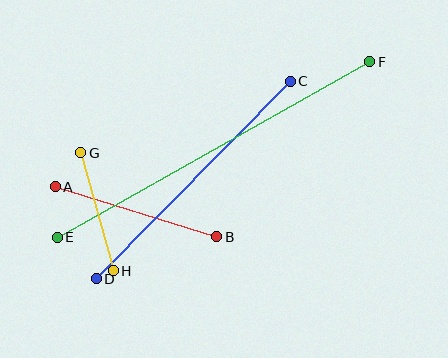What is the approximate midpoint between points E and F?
The midpoint is at approximately (214, 149) pixels.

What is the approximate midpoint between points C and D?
The midpoint is at approximately (193, 180) pixels.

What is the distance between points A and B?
The distance is approximately 169 pixels.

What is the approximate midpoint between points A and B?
The midpoint is at approximately (136, 212) pixels.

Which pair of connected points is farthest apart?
Points E and F are farthest apart.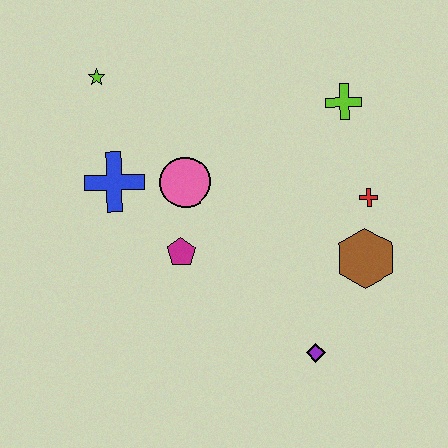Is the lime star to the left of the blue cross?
Yes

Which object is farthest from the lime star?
The purple diamond is farthest from the lime star.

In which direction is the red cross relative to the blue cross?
The red cross is to the right of the blue cross.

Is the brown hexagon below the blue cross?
Yes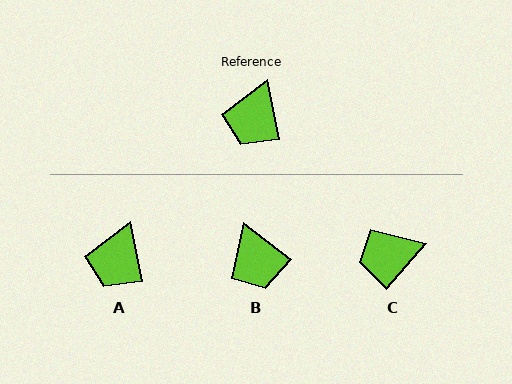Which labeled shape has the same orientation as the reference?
A.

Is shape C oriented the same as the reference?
No, it is off by about 52 degrees.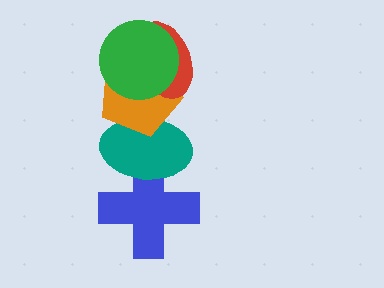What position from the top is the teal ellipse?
The teal ellipse is 4th from the top.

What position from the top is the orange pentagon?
The orange pentagon is 3rd from the top.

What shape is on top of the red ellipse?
The green circle is on top of the red ellipse.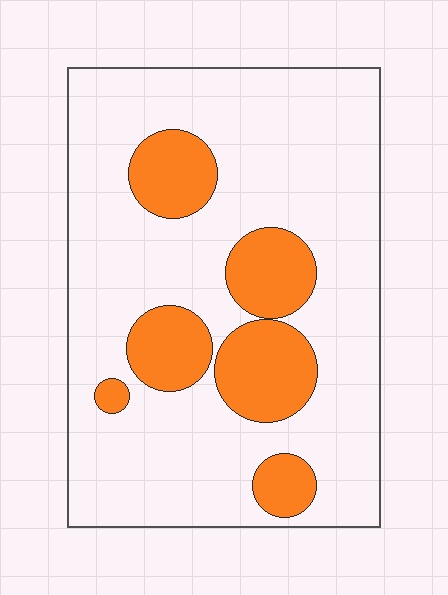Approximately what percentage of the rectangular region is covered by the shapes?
Approximately 20%.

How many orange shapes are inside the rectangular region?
6.